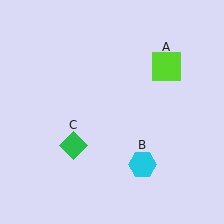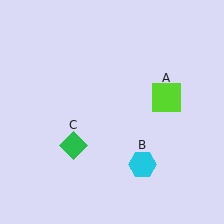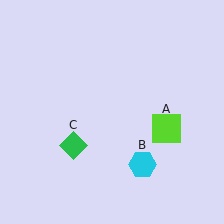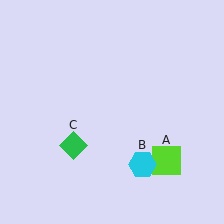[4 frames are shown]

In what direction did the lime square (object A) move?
The lime square (object A) moved down.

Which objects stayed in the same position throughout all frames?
Cyan hexagon (object B) and green diamond (object C) remained stationary.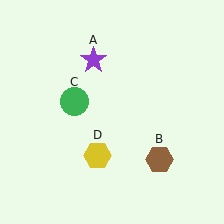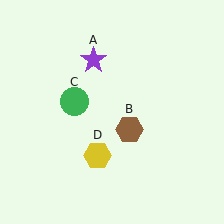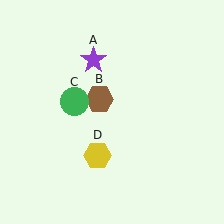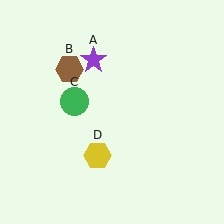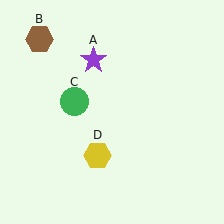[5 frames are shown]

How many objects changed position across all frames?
1 object changed position: brown hexagon (object B).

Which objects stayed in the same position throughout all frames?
Purple star (object A) and green circle (object C) and yellow hexagon (object D) remained stationary.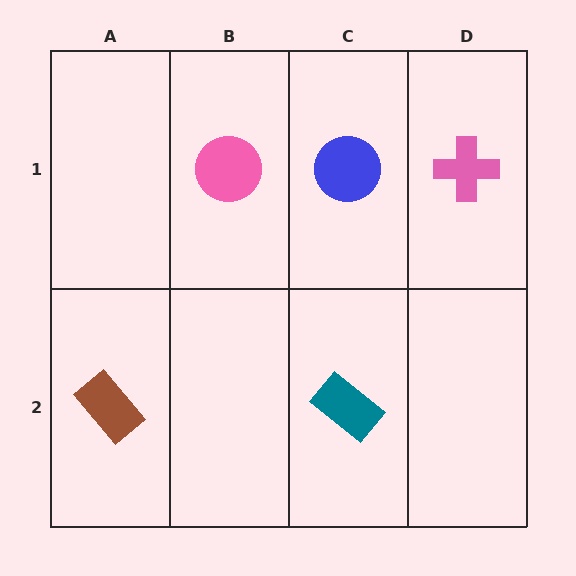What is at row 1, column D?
A pink cross.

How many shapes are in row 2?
2 shapes.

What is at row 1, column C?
A blue circle.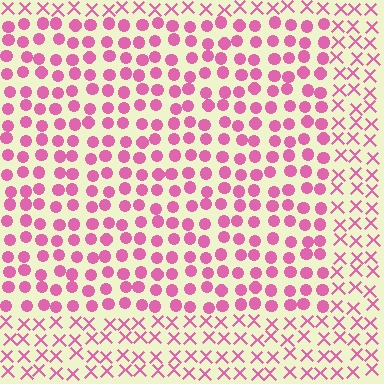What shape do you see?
I see a rectangle.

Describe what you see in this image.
The image is filled with small pink elements arranged in a uniform grid. A rectangle-shaped region contains circles, while the surrounding area contains X marks. The boundary is defined purely by the change in element shape.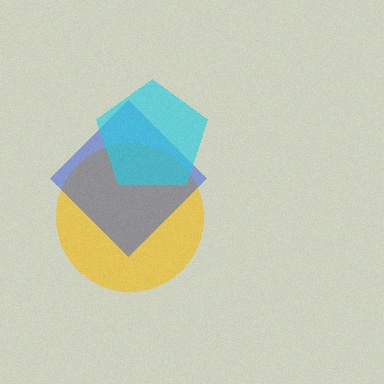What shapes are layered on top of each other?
The layered shapes are: a yellow circle, a blue diamond, a cyan pentagon.